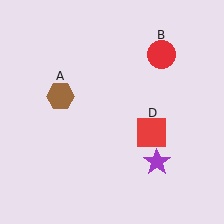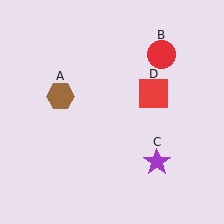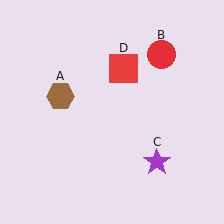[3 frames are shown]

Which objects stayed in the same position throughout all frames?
Brown hexagon (object A) and red circle (object B) and purple star (object C) remained stationary.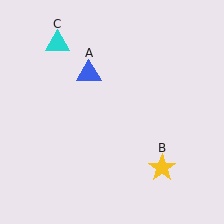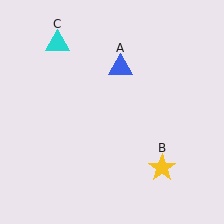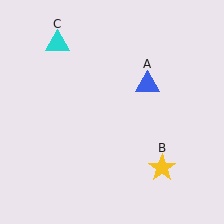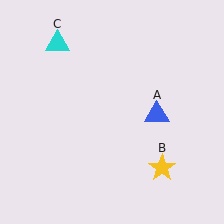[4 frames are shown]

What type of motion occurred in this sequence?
The blue triangle (object A) rotated clockwise around the center of the scene.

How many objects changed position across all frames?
1 object changed position: blue triangle (object A).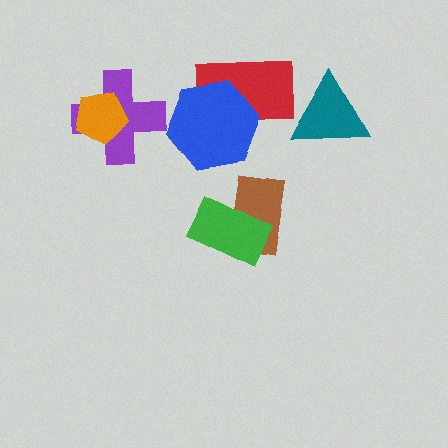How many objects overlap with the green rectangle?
1 object overlaps with the green rectangle.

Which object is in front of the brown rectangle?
The green rectangle is in front of the brown rectangle.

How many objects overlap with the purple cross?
1 object overlaps with the purple cross.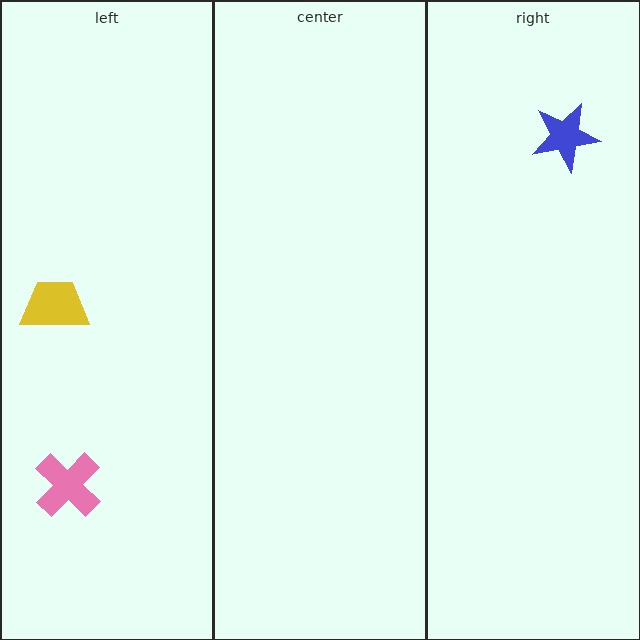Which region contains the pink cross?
The left region.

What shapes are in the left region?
The yellow trapezoid, the pink cross.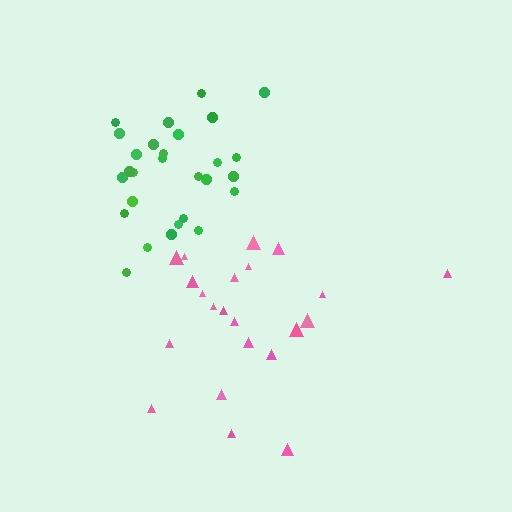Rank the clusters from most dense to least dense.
green, pink.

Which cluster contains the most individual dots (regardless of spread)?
Green (28).